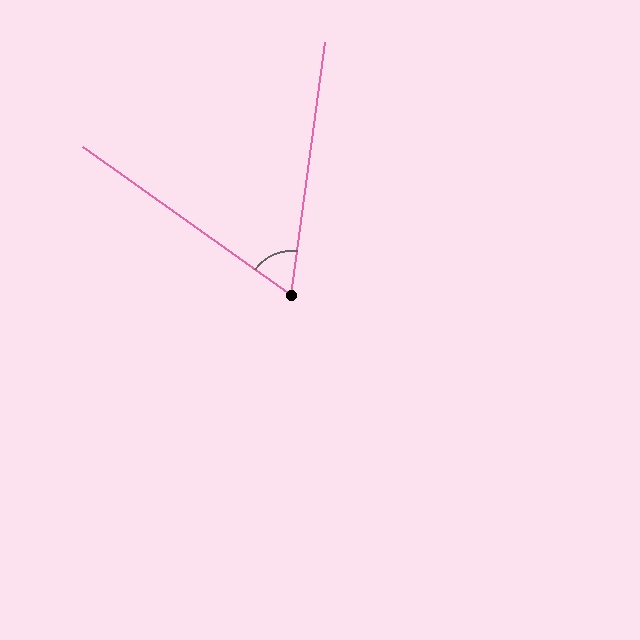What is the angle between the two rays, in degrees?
Approximately 62 degrees.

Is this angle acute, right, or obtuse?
It is acute.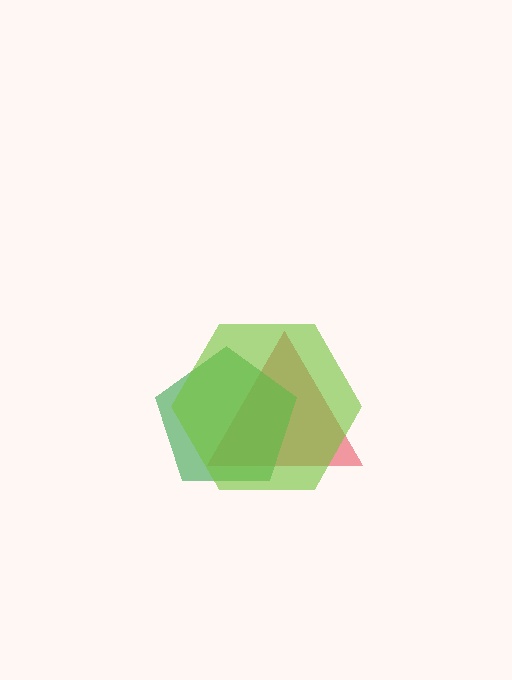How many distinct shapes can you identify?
There are 3 distinct shapes: a red triangle, a green pentagon, a lime hexagon.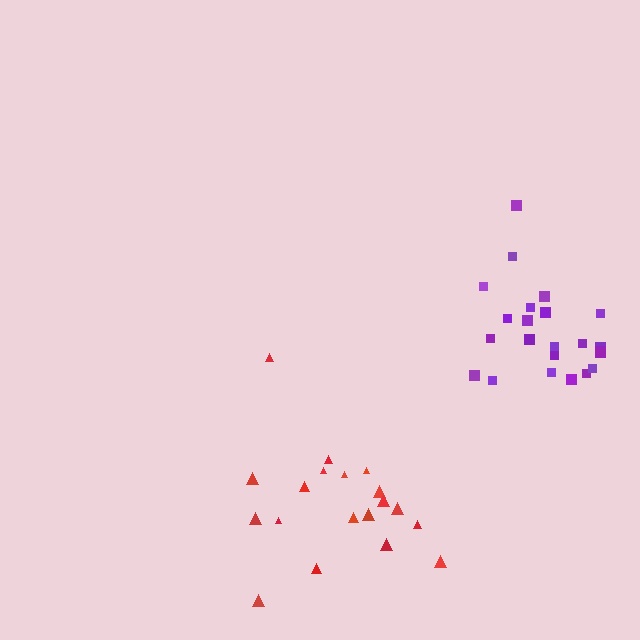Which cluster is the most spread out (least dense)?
Red.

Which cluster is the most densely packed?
Purple.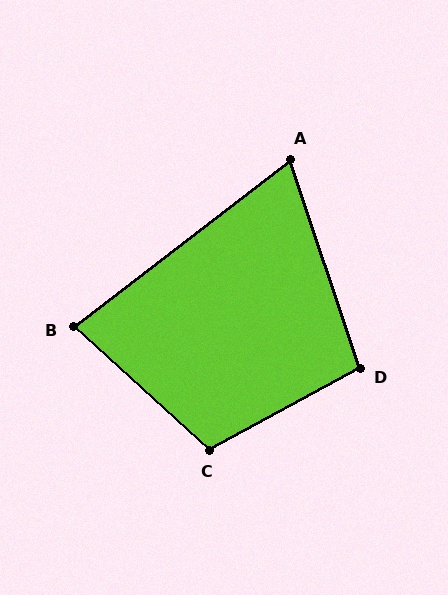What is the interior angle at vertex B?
Approximately 80 degrees (acute).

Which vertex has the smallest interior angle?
A, at approximately 71 degrees.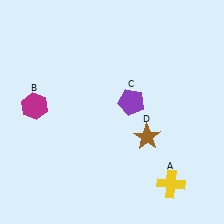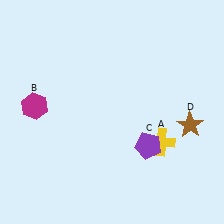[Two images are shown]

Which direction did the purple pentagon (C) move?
The purple pentagon (C) moved down.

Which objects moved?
The objects that moved are: the yellow cross (A), the purple pentagon (C), the brown star (D).